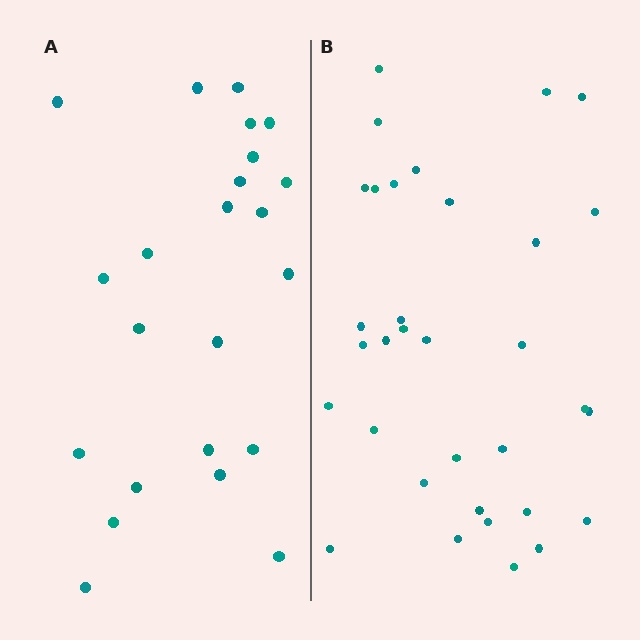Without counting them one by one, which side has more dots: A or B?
Region B (the right region) has more dots.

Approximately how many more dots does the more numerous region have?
Region B has roughly 10 or so more dots than region A.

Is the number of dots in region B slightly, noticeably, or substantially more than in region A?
Region B has noticeably more, but not dramatically so. The ratio is roughly 1.4 to 1.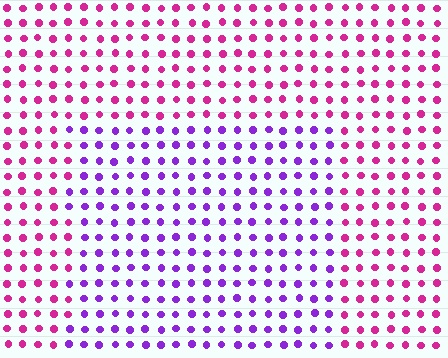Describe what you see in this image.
The image is filled with small magenta elements in a uniform arrangement. A rectangle-shaped region is visible where the elements are tinted to a slightly different hue, forming a subtle color boundary.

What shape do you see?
I see a rectangle.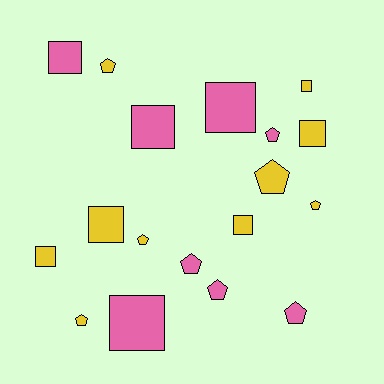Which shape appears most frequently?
Square, with 9 objects.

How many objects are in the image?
There are 18 objects.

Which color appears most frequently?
Yellow, with 10 objects.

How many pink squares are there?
There are 4 pink squares.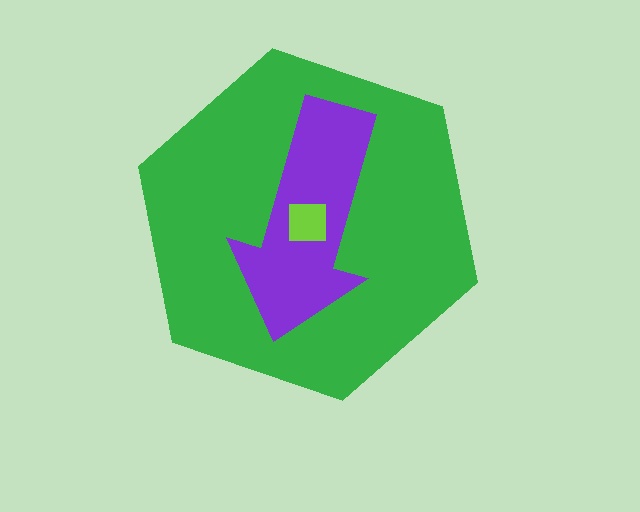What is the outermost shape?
The green hexagon.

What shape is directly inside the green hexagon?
The purple arrow.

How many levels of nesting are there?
3.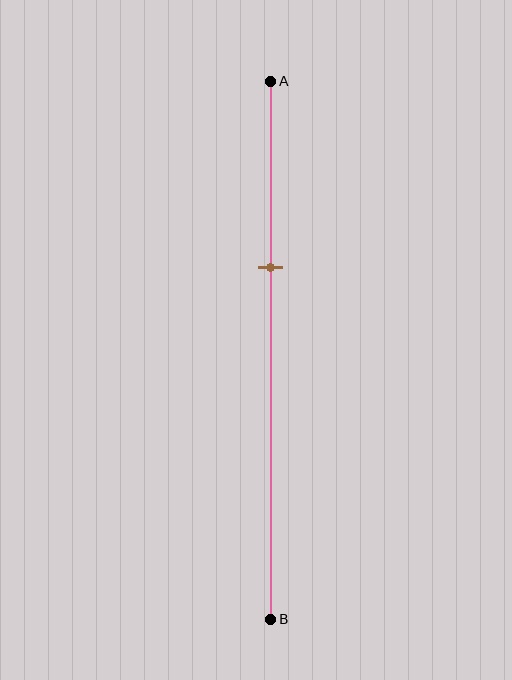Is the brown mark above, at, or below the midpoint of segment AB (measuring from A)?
The brown mark is above the midpoint of segment AB.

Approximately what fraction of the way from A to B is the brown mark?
The brown mark is approximately 35% of the way from A to B.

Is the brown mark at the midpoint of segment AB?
No, the mark is at about 35% from A, not at the 50% midpoint.